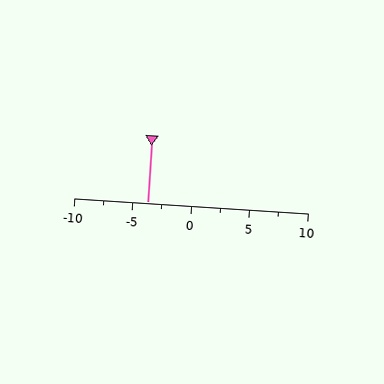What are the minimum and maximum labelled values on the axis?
The axis runs from -10 to 10.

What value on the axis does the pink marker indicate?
The marker indicates approximately -3.8.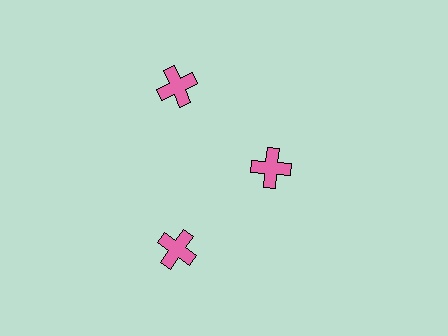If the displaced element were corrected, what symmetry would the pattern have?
It would have 3-fold rotational symmetry — the pattern would map onto itself every 120 degrees.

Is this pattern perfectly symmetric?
No. The 3 pink crosses are arranged in a ring, but one element near the 3 o'clock position is pulled inward toward the center, breaking the 3-fold rotational symmetry.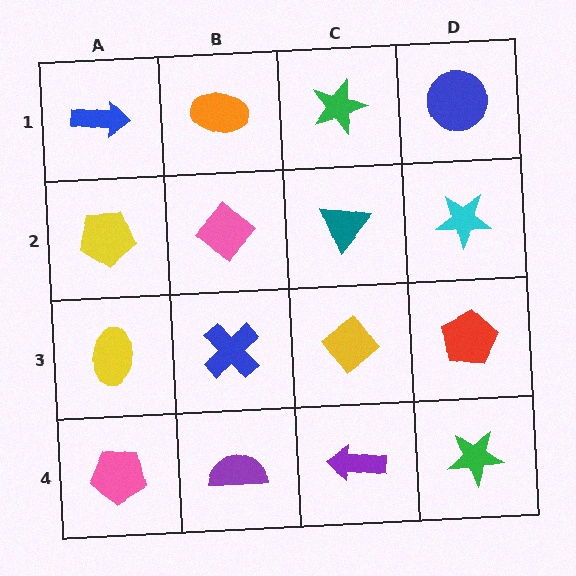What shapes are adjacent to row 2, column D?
A blue circle (row 1, column D), a red pentagon (row 3, column D), a teal triangle (row 2, column C).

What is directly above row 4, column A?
A yellow ellipse.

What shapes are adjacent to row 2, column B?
An orange ellipse (row 1, column B), a blue cross (row 3, column B), a yellow pentagon (row 2, column A), a teal triangle (row 2, column C).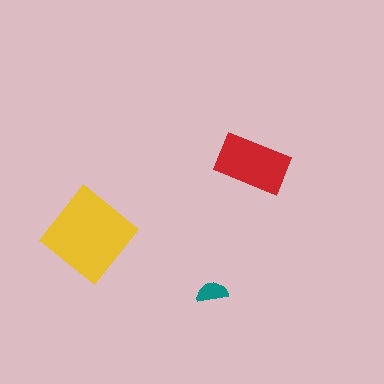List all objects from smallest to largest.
The teal semicircle, the red rectangle, the yellow diamond.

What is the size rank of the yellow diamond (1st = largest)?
1st.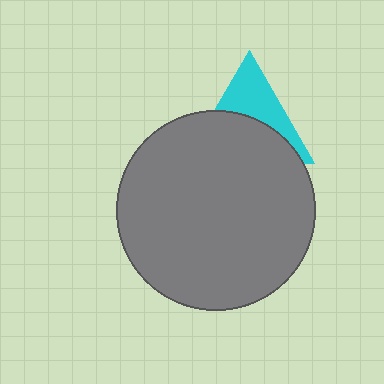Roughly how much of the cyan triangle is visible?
A small part of it is visible (roughly 43%).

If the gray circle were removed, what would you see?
You would see the complete cyan triangle.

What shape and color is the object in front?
The object in front is a gray circle.